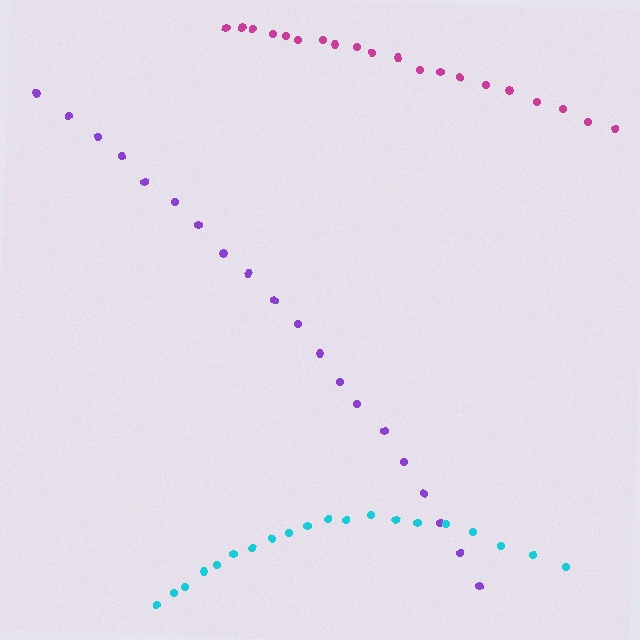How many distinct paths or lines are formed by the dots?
There are 3 distinct paths.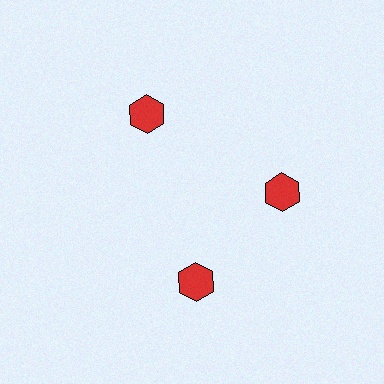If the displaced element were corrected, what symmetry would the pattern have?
It would have 3-fold rotational symmetry — the pattern would map onto itself every 120 degrees.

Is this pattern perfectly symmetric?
No. The 3 red hexagons are arranged in a ring, but one element near the 7 o'clock position is rotated out of alignment along the ring, breaking the 3-fold rotational symmetry.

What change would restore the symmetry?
The symmetry would be restored by rotating it back into even spacing with its neighbors so that all 3 hexagons sit at equal angles and equal distance from the center.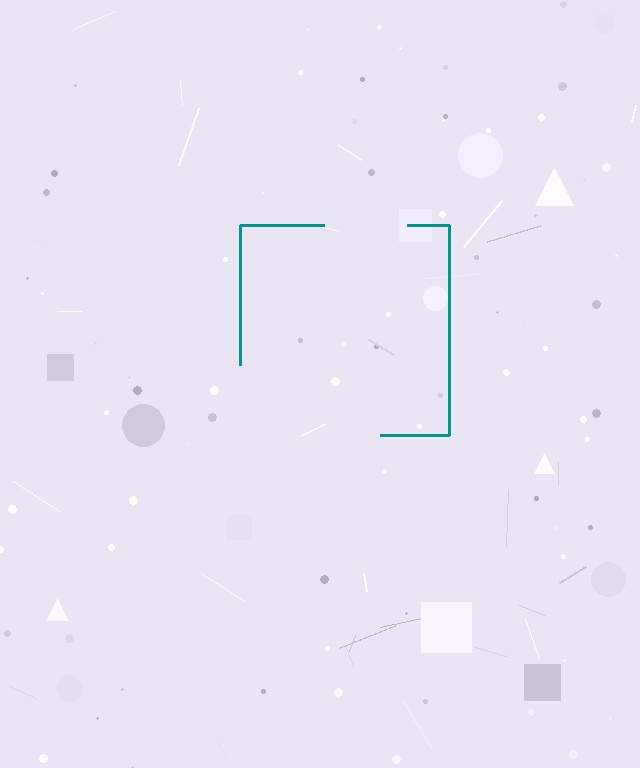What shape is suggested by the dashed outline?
The dashed outline suggests a square.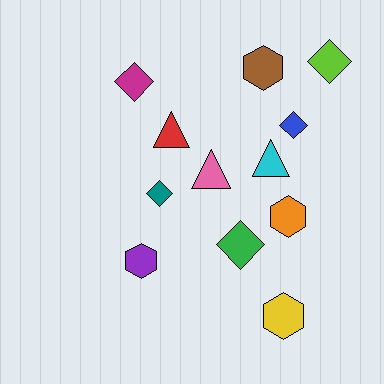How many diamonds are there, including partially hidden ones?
There are 5 diamonds.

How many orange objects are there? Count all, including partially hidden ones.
There is 1 orange object.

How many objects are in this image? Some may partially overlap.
There are 12 objects.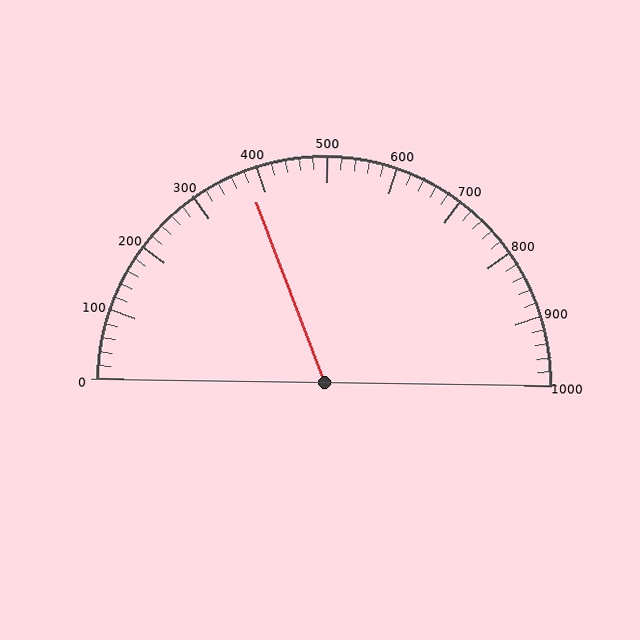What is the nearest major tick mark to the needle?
The nearest major tick mark is 400.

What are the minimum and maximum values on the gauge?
The gauge ranges from 0 to 1000.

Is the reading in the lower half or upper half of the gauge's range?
The reading is in the lower half of the range (0 to 1000).